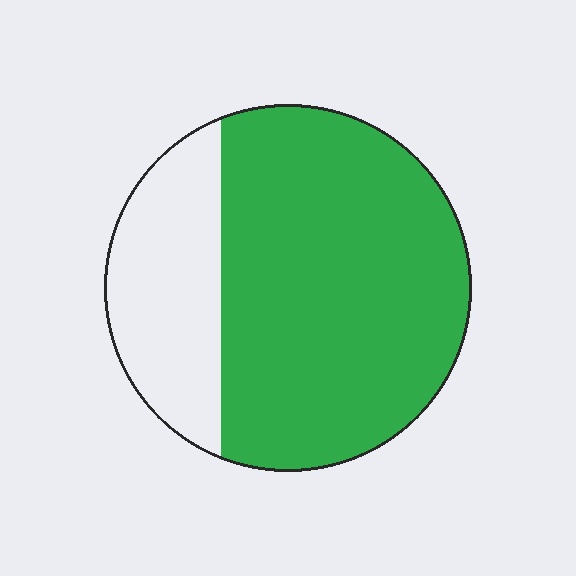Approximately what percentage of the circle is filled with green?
Approximately 75%.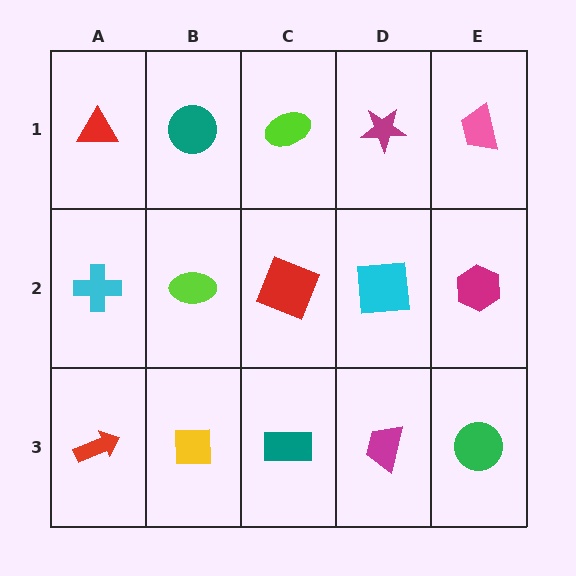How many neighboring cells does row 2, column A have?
3.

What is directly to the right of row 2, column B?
A red square.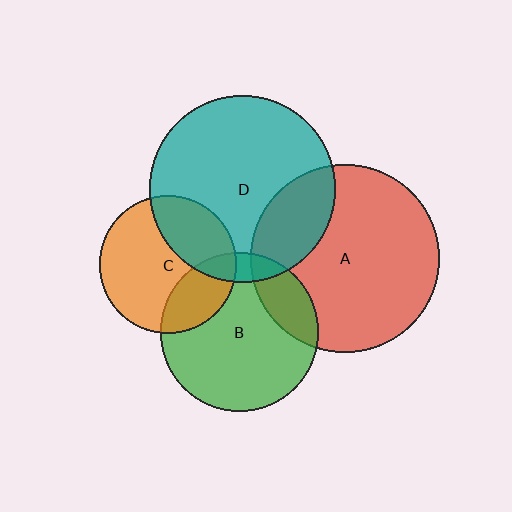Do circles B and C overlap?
Yes.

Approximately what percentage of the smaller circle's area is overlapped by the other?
Approximately 25%.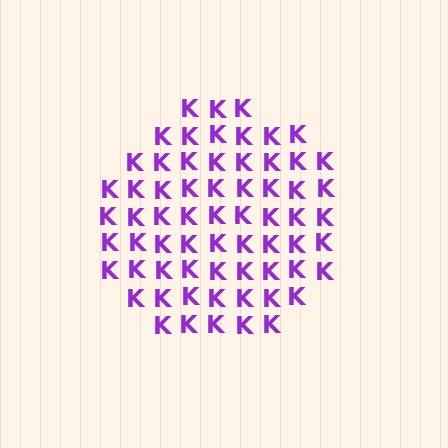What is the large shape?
The large shape is a circle.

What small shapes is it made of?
It is made of small letter K's.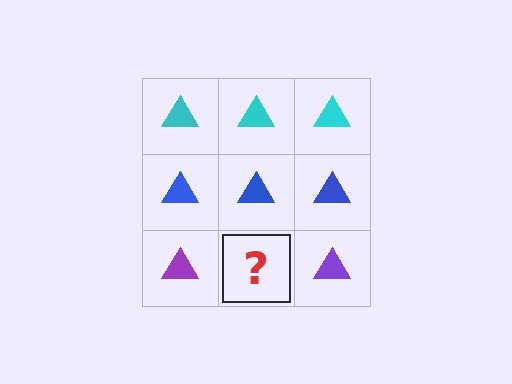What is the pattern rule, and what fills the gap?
The rule is that each row has a consistent color. The gap should be filled with a purple triangle.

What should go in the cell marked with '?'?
The missing cell should contain a purple triangle.